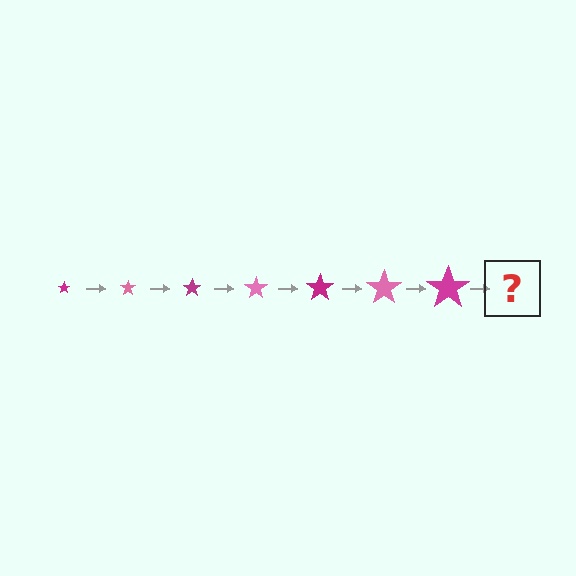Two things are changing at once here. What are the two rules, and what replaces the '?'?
The two rules are that the star grows larger each step and the color cycles through magenta and pink. The '?' should be a pink star, larger than the previous one.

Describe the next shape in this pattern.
It should be a pink star, larger than the previous one.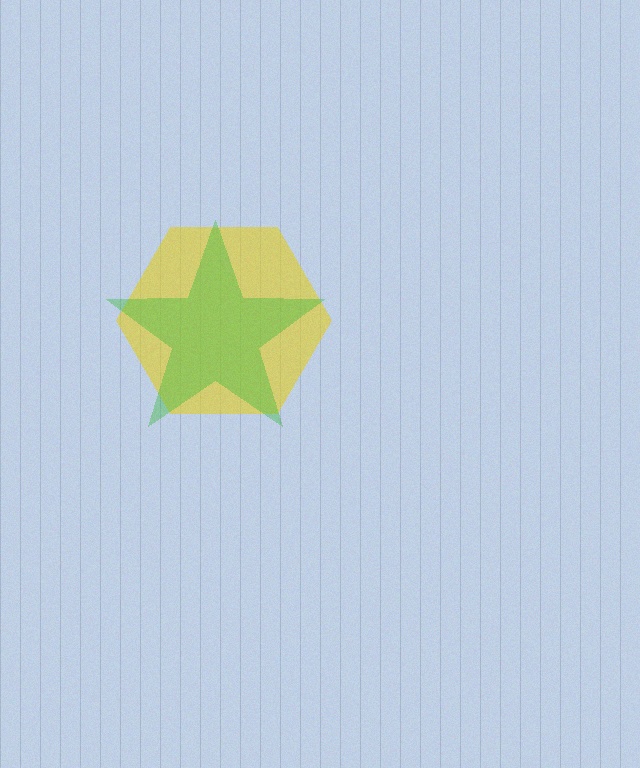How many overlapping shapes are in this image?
There are 2 overlapping shapes in the image.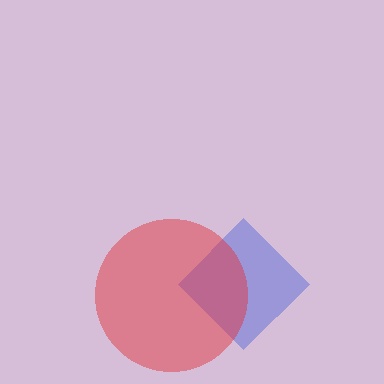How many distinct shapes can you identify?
There are 2 distinct shapes: a blue diamond, a red circle.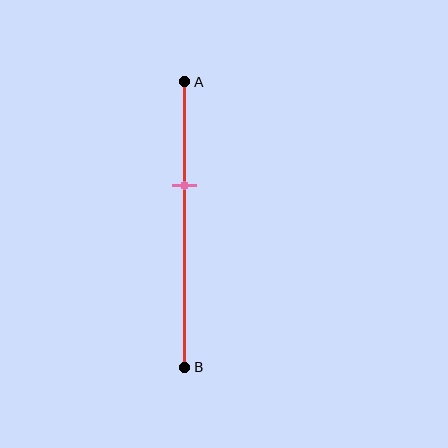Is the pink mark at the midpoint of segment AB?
No, the mark is at about 35% from A, not at the 50% midpoint.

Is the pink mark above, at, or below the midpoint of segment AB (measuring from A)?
The pink mark is above the midpoint of segment AB.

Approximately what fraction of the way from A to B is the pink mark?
The pink mark is approximately 35% of the way from A to B.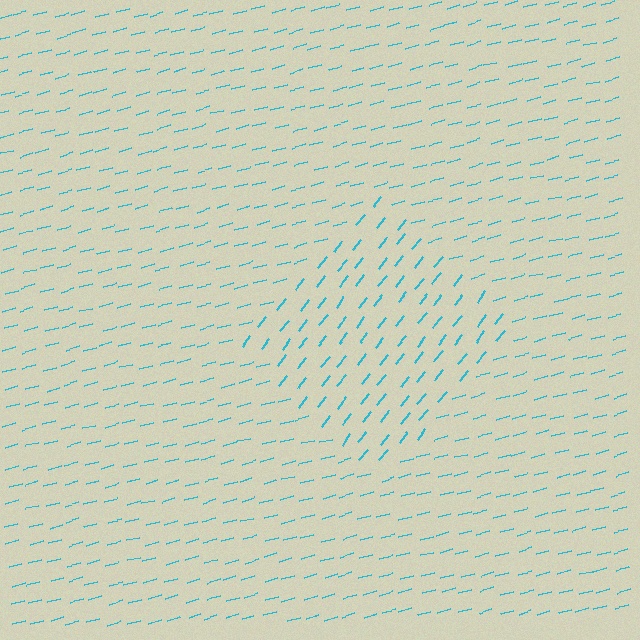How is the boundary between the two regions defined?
The boundary is defined purely by a change in line orientation (approximately 37 degrees difference). All lines are the same color and thickness.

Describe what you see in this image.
The image is filled with small cyan line segments. A diamond region in the image has lines oriented differently from the surrounding lines, creating a visible texture boundary.